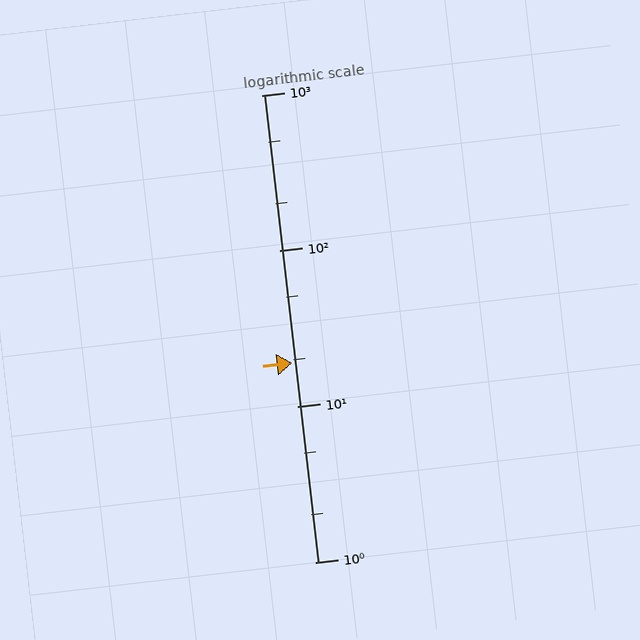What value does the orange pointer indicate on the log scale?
The pointer indicates approximately 19.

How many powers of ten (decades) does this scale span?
The scale spans 3 decades, from 1 to 1000.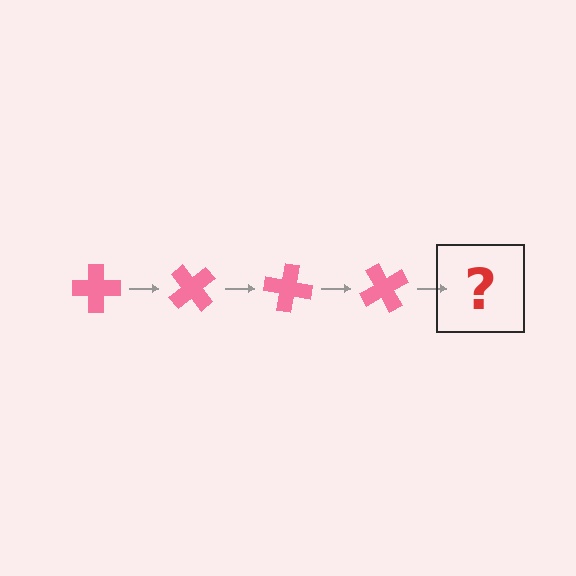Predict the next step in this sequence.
The next step is a pink cross rotated 200 degrees.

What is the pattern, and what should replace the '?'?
The pattern is that the cross rotates 50 degrees each step. The '?' should be a pink cross rotated 200 degrees.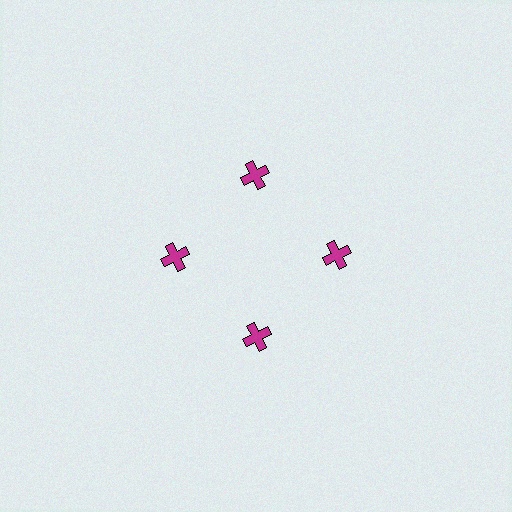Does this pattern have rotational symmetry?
Yes, this pattern has 4-fold rotational symmetry. It looks the same after rotating 90 degrees around the center.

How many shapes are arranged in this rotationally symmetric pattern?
There are 4 shapes, arranged in 4 groups of 1.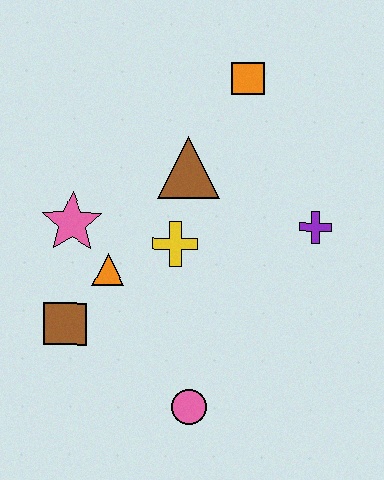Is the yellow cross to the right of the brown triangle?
No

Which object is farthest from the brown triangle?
The pink circle is farthest from the brown triangle.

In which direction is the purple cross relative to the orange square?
The purple cross is below the orange square.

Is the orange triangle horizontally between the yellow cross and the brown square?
Yes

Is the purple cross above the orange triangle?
Yes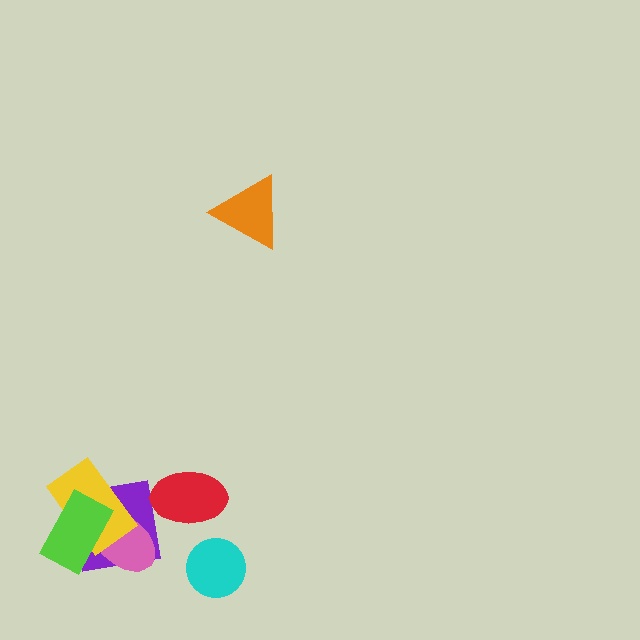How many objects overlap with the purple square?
3 objects overlap with the purple square.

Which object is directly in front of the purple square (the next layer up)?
The pink ellipse is directly in front of the purple square.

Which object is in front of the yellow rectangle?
The lime rectangle is in front of the yellow rectangle.